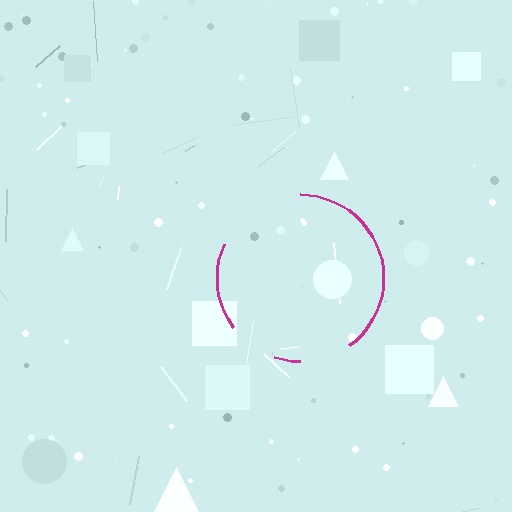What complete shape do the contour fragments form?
The contour fragments form a circle.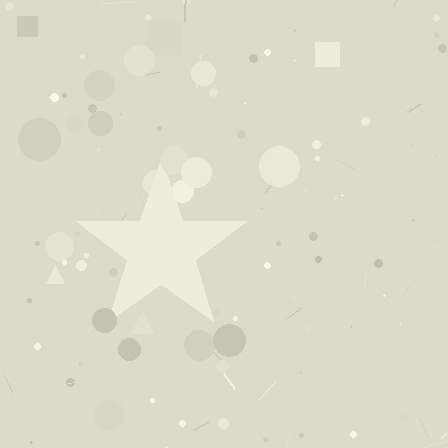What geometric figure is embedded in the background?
A star is embedded in the background.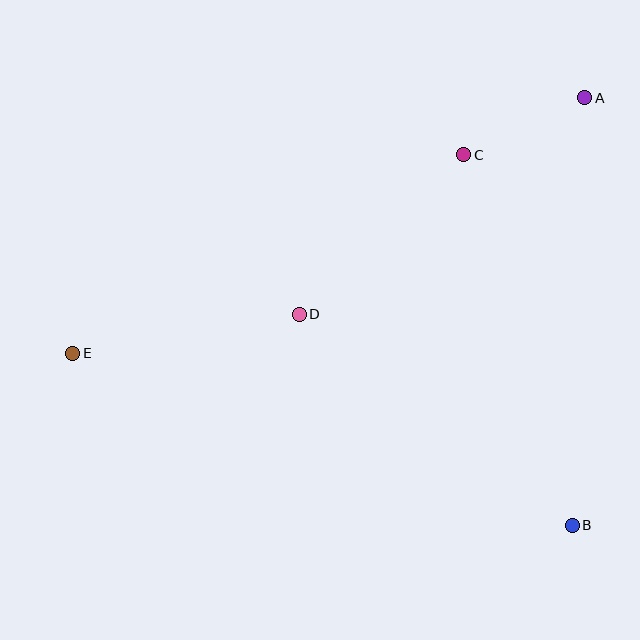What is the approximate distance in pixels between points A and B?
The distance between A and B is approximately 428 pixels.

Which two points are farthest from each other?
Points A and E are farthest from each other.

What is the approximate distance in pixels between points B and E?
The distance between B and E is approximately 528 pixels.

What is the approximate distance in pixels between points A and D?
The distance between A and D is approximately 359 pixels.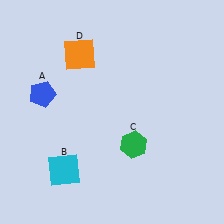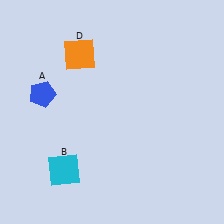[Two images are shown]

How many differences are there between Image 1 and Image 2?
There is 1 difference between the two images.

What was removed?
The green hexagon (C) was removed in Image 2.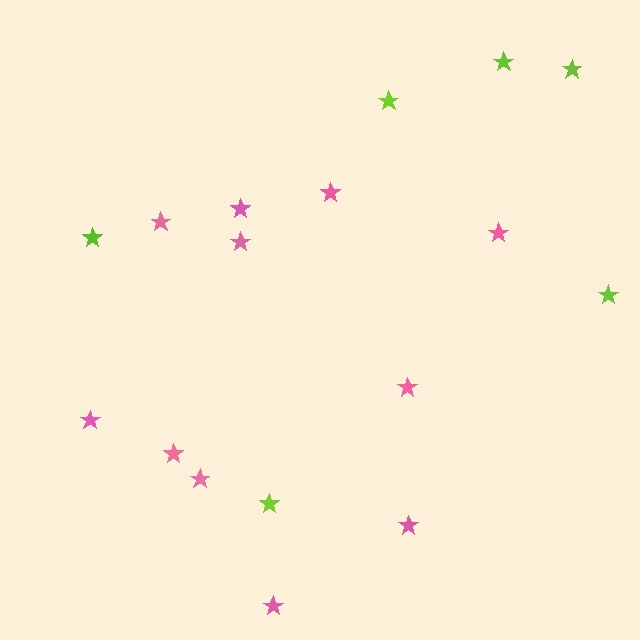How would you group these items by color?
There are 2 groups: one group of pink stars (11) and one group of lime stars (6).